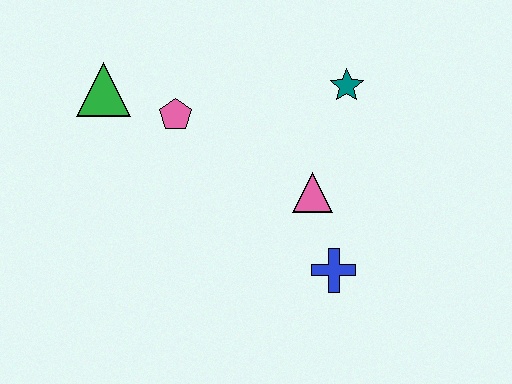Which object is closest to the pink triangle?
The blue cross is closest to the pink triangle.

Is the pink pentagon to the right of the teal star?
No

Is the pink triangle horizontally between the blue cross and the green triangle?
Yes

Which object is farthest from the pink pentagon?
The blue cross is farthest from the pink pentagon.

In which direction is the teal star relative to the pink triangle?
The teal star is above the pink triangle.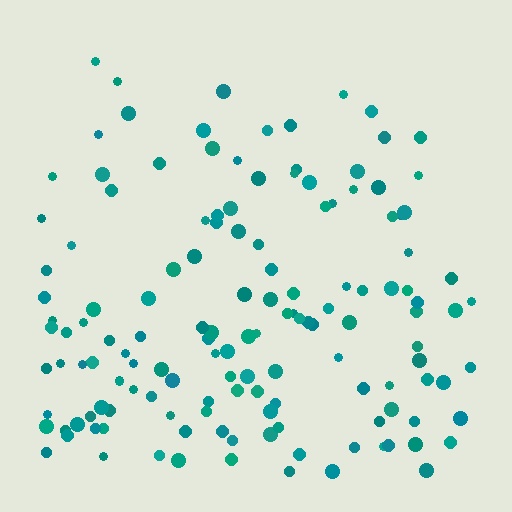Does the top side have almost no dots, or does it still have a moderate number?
Still a moderate number, just noticeably fewer than the bottom.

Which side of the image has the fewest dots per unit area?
The top.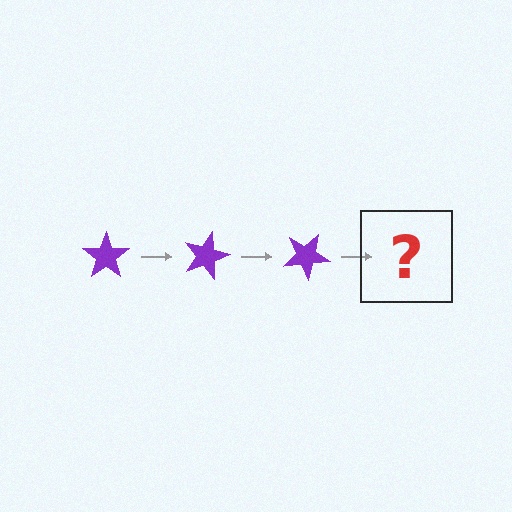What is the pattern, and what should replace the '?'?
The pattern is that the star rotates 15 degrees each step. The '?' should be a purple star rotated 45 degrees.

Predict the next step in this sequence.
The next step is a purple star rotated 45 degrees.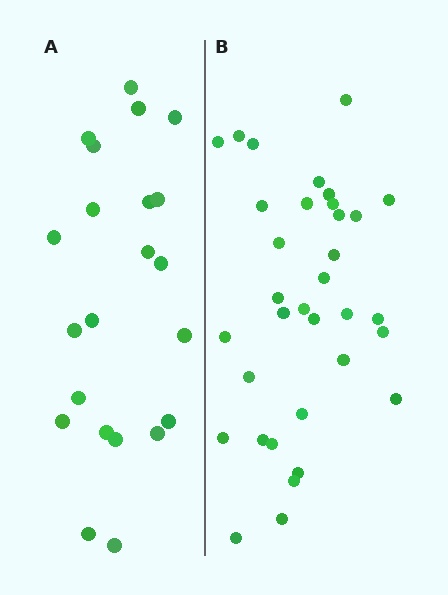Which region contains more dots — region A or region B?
Region B (the right region) has more dots.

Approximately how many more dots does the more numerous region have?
Region B has roughly 12 or so more dots than region A.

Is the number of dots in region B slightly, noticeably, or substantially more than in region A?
Region B has substantially more. The ratio is roughly 1.5 to 1.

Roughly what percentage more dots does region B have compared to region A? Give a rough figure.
About 55% more.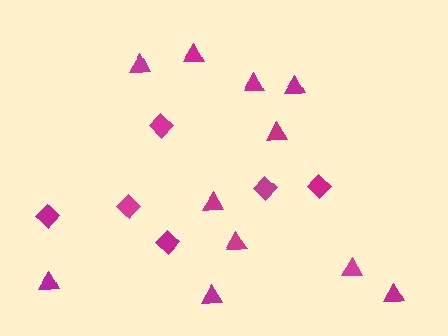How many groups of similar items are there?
There are 2 groups: one group of diamonds (6) and one group of triangles (11).